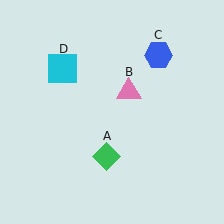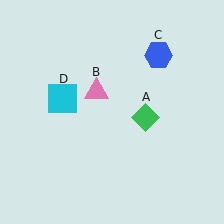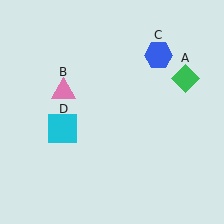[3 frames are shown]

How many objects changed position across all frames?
3 objects changed position: green diamond (object A), pink triangle (object B), cyan square (object D).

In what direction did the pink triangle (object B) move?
The pink triangle (object B) moved left.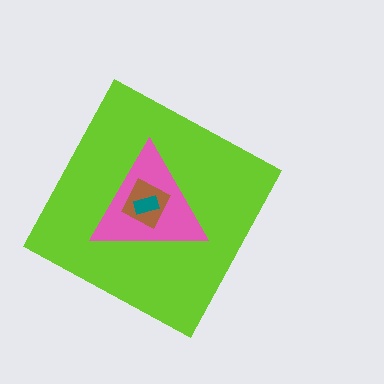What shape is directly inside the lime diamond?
The pink triangle.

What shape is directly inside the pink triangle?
The brown square.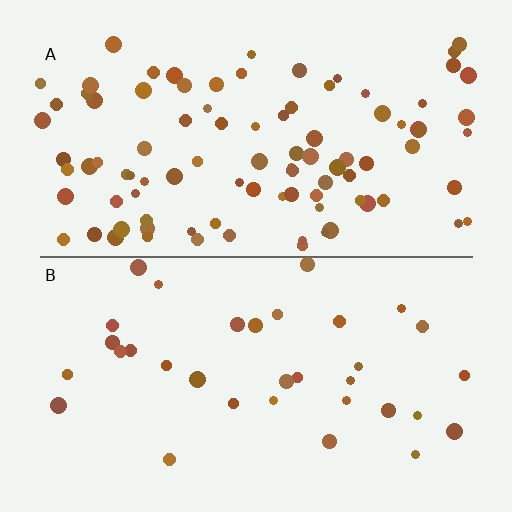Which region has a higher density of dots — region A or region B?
A (the top).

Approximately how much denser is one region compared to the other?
Approximately 2.9× — region A over region B.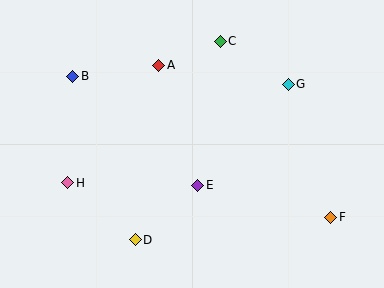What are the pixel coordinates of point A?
Point A is at (159, 65).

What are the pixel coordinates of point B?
Point B is at (73, 76).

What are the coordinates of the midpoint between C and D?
The midpoint between C and D is at (178, 141).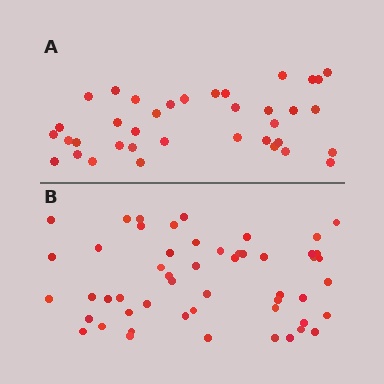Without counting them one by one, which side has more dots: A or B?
Region B (the bottom region) has more dots.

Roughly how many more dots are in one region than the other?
Region B has approximately 15 more dots than region A.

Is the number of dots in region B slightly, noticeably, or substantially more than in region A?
Region B has noticeably more, but not dramatically so. The ratio is roughly 1.4 to 1.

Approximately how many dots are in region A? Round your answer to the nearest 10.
About 40 dots. (The exact count is 37, which rounds to 40.)